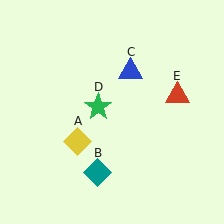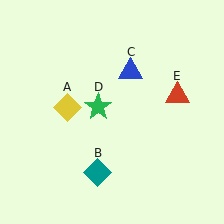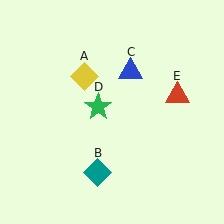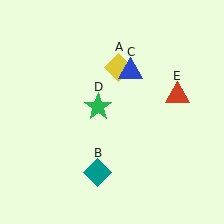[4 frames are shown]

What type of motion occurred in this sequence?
The yellow diamond (object A) rotated clockwise around the center of the scene.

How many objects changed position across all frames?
1 object changed position: yellow diamond (object A).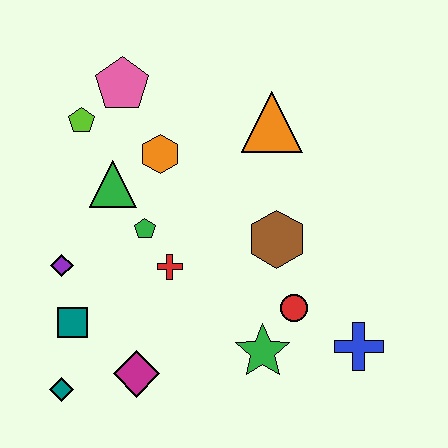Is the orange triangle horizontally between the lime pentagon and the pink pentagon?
No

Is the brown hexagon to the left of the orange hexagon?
No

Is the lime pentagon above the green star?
Yes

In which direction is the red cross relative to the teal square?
The red cross is to the right of the teal square.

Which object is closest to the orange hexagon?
The green triangle is closest to the orange hexagon.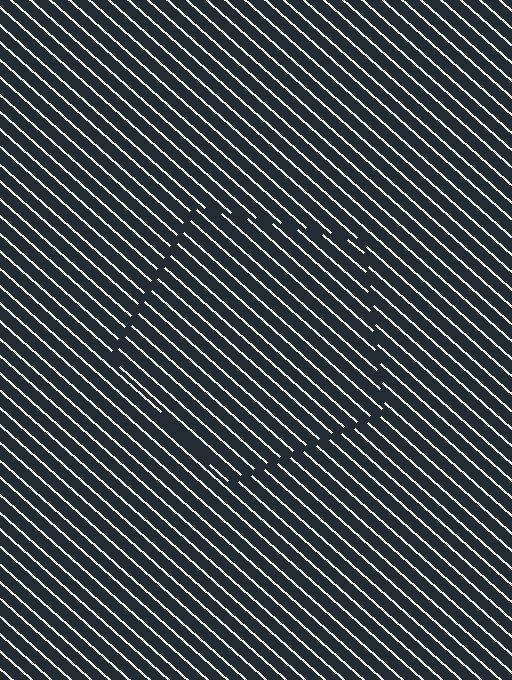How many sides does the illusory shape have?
5 sides — the line-ends trace a pentagon.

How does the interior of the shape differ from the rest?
The interior of the shape contains the same grating, shifted by half a period — the contour is defined by the phase discontinuity where line-ends from the inner and outer gratings abut.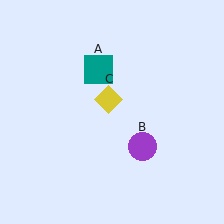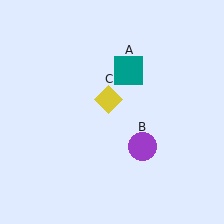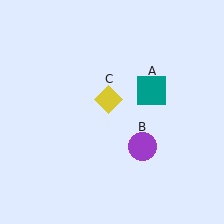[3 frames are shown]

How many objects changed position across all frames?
1 object changed position: teal square (object A).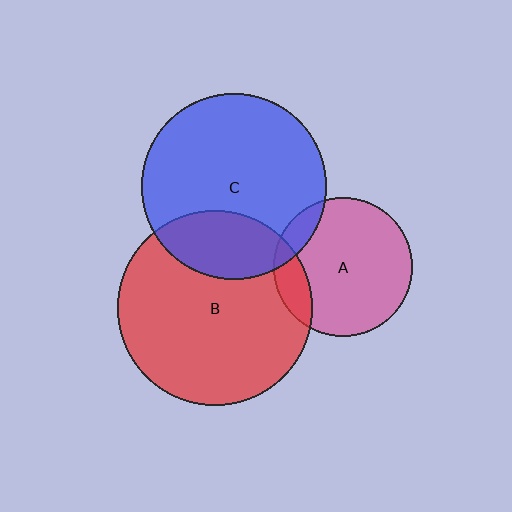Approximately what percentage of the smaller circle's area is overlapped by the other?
Approximately 10%.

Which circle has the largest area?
Circle B (red).